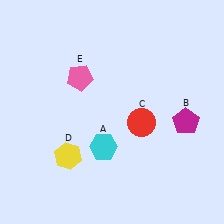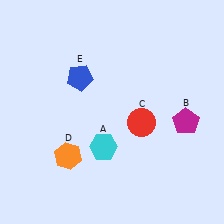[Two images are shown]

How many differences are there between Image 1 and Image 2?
There are 2 differences between the two images.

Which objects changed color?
D changed from yellow to orange. E changed from pink to blue.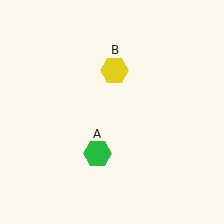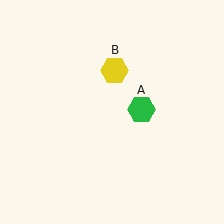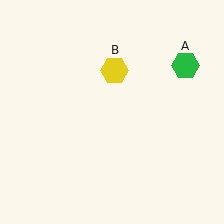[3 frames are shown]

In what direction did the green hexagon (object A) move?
The green hexagon (object A) moved up and to the right.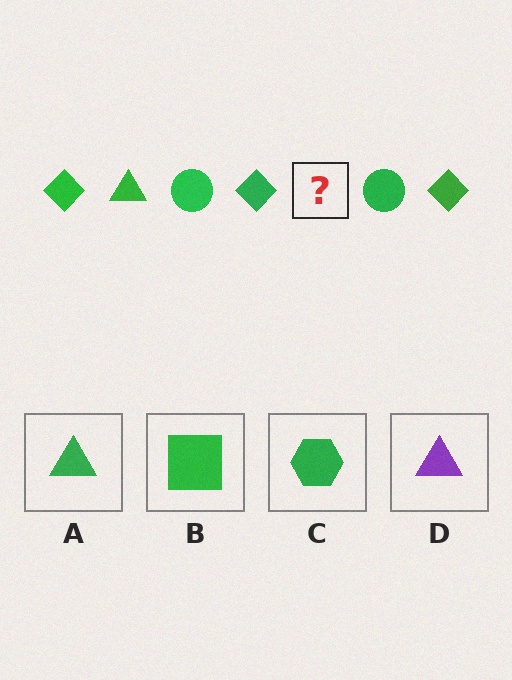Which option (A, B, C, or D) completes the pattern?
A.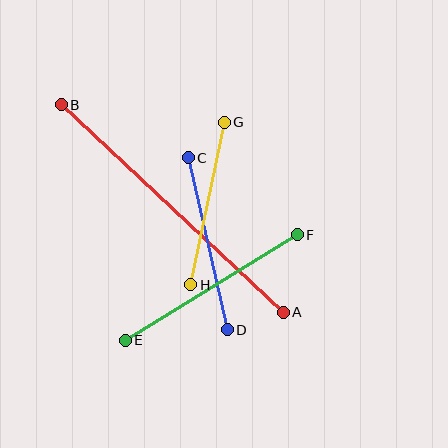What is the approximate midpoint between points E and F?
The midpoint is at approximately (211, 288) pixels.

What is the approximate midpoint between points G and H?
The midpoint is at approximately (208, 203) pixels.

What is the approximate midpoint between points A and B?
The midpoint is at approximately (172, 209) pixels.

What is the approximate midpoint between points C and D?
The midpoint is at approximately (208, 244) pixels.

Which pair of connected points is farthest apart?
Points A and B are farthest apart.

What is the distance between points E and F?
The distance is approximately 202 pixels.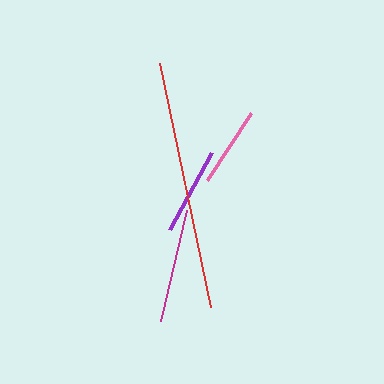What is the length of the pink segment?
The pink segment is approximately 80 pixels long.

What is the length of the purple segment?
The purple segment is approximately 87 pixels long.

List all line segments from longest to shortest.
From longest to shortest: red, magenta, purple, pink.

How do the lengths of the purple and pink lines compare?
The purple and pink lines are approximately the same length.